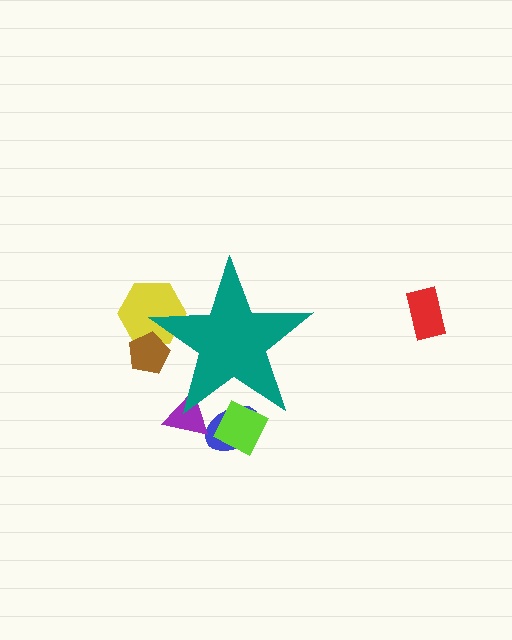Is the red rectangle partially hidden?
No, the red rectangle is fully visible.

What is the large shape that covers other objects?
A teal star.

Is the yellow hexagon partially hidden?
Yes, the yellow hexagon is partially hidden behind the teal star.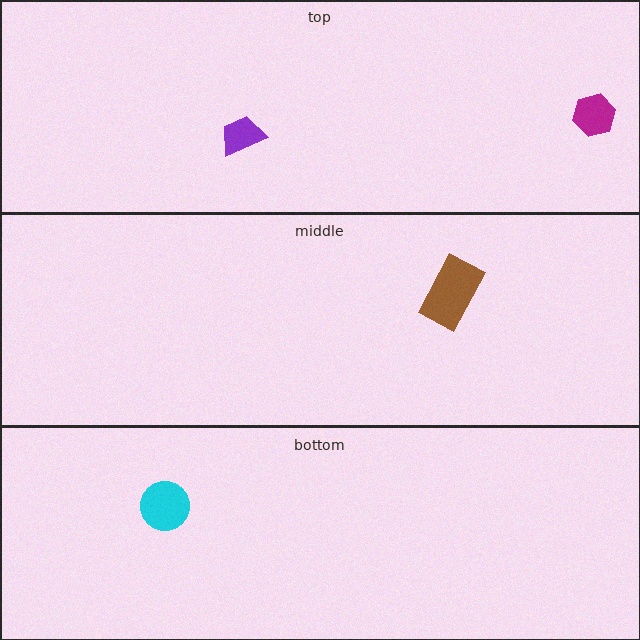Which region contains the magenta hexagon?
The top region.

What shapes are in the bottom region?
The cyan circle.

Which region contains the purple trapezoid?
The top region.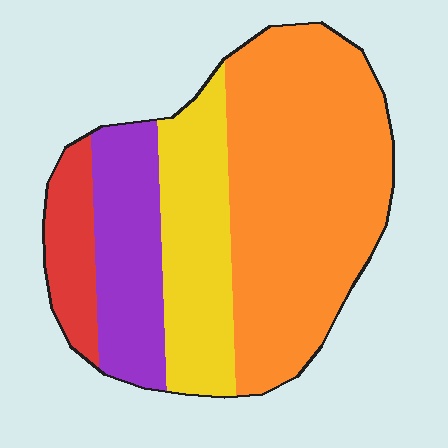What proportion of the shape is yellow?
Yellow covers roughly 20% of the shape.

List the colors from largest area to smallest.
From largest to smallest: orange, yellow, purple, red.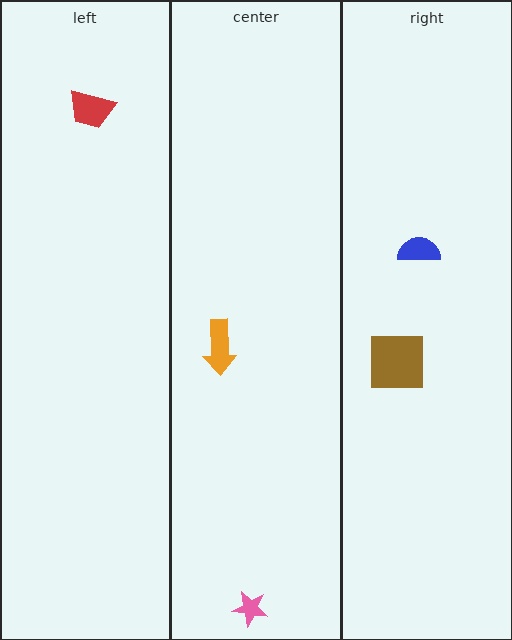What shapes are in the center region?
The orange arrow, the pink star.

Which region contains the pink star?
The center region.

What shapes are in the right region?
The blue semicircle, the brown square.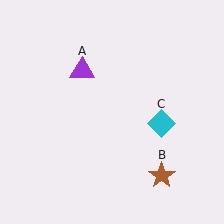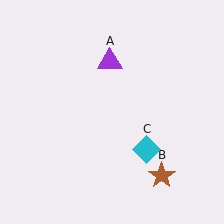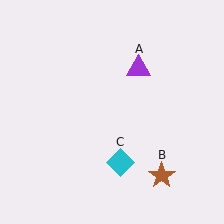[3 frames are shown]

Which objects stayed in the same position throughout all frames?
Brown star (object B) remained stationary.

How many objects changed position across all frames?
2 objects changed position: purple triangle (object A), cyan diamond (object C).